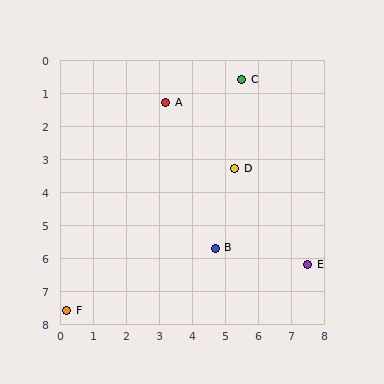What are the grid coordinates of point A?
Point A is at approximately (3.2, 1.3).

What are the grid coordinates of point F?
Point F is at approximately (0.2, 7.6).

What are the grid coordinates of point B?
Point B is at approximately (4.7, 5.7).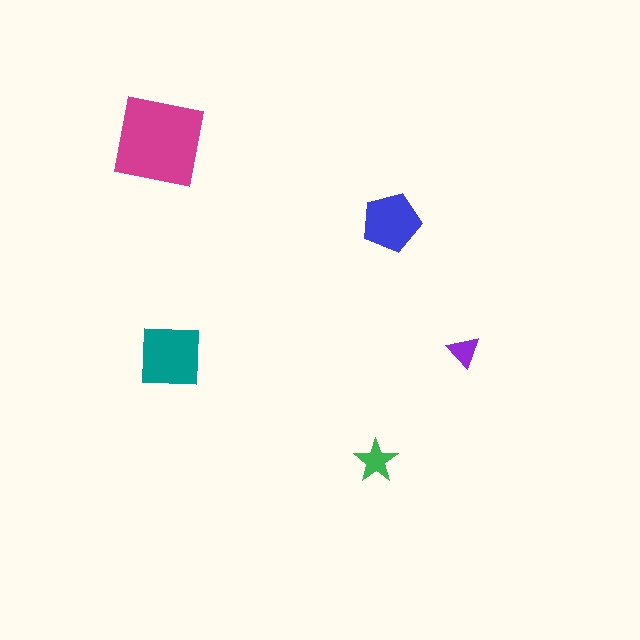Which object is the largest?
The magenta square.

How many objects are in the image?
There are 5 objects in the image.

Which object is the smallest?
The purple triangle.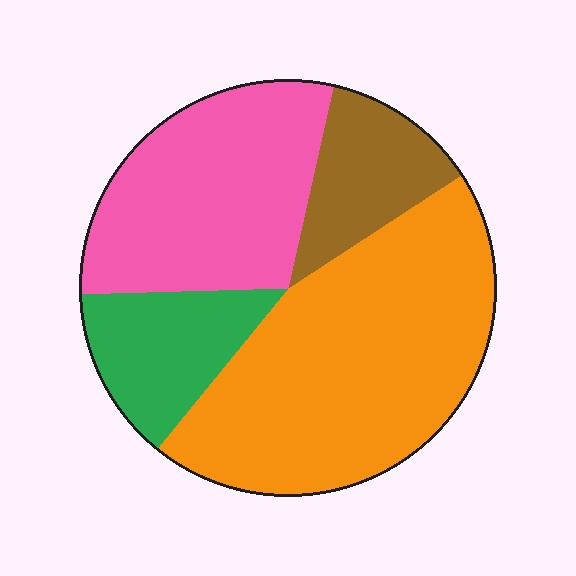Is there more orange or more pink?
Orange.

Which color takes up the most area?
Orange, at roughly 45%.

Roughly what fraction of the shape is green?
Green covers about 15% of the shape.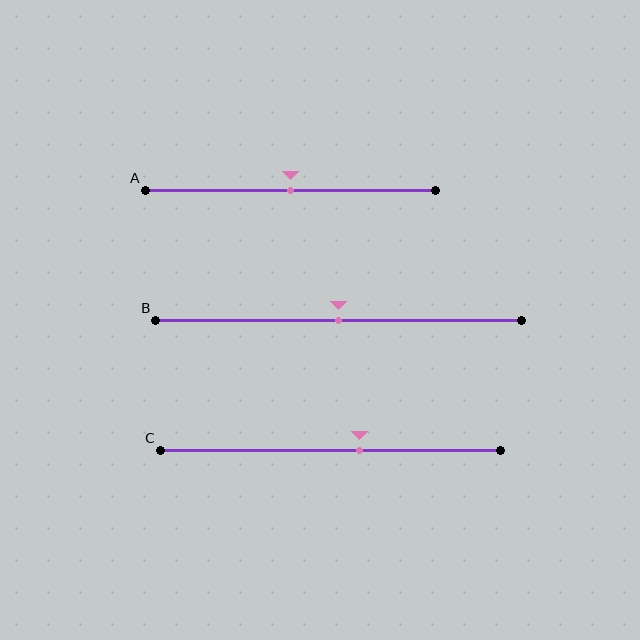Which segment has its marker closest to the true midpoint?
Segment A has its marker closest to the true midpoint.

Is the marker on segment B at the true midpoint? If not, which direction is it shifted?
Yes, the marker on segment B is at the true midpoint.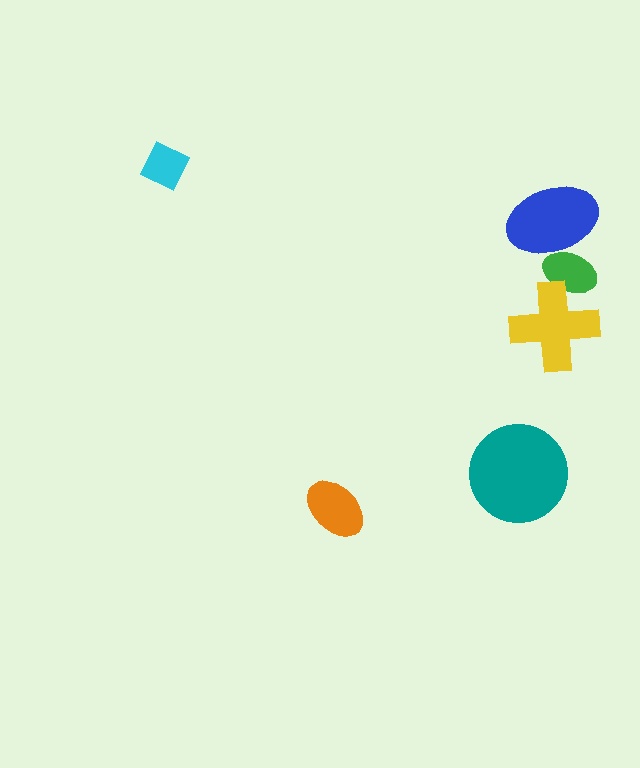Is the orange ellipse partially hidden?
No, no other shape covers it.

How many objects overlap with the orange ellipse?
0 objects overlap with the orange ellipse.